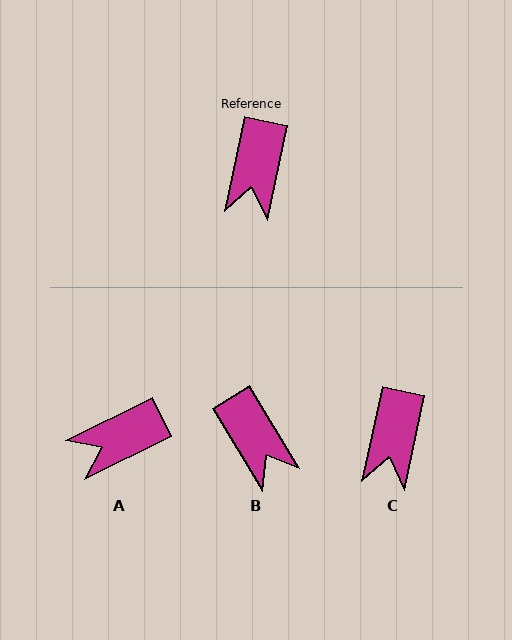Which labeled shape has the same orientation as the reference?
C.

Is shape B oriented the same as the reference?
No, it is off by about 43 degrees.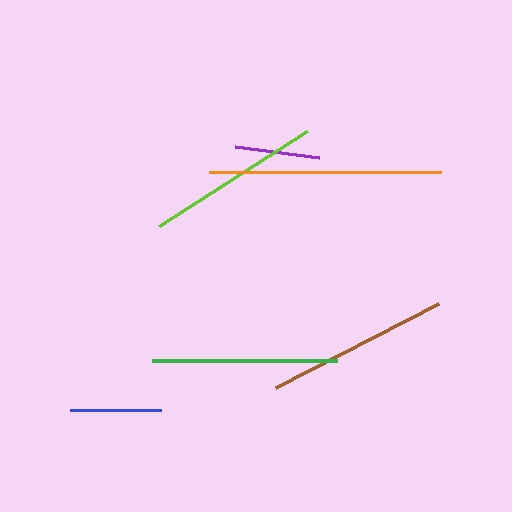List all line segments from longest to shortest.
From longest to shortest: orange, green, brown, lime, blue, purple.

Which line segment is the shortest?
The purple line is the shortest at approximately 85 pixels.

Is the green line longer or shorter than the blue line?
The green line is longer than the blue line.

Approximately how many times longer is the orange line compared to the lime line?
The orange line is approximately 1.3 times the length of the lime line.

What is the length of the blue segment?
The blue segment is approximately 92 pixels long.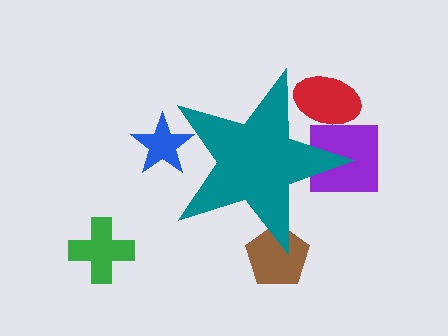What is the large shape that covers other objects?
A teal star.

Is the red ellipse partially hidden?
Yes, the red ellipse is partially hidden behind the teal star.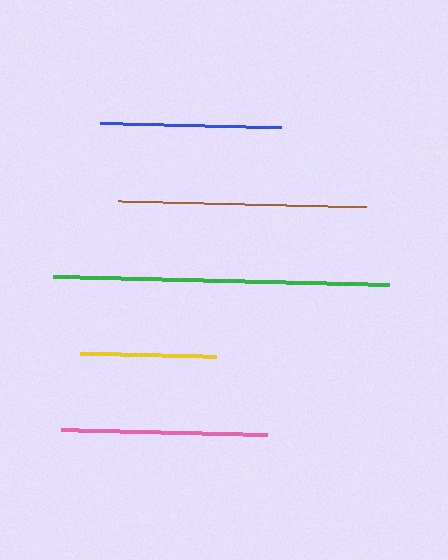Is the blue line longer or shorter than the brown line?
The brown line is longer than the blue line.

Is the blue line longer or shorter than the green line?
The green line is longer than the blue line.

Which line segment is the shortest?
The yellow line is the shortest at approximately 136 pixels.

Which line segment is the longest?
The green line is the longest at approximately 337 pixels.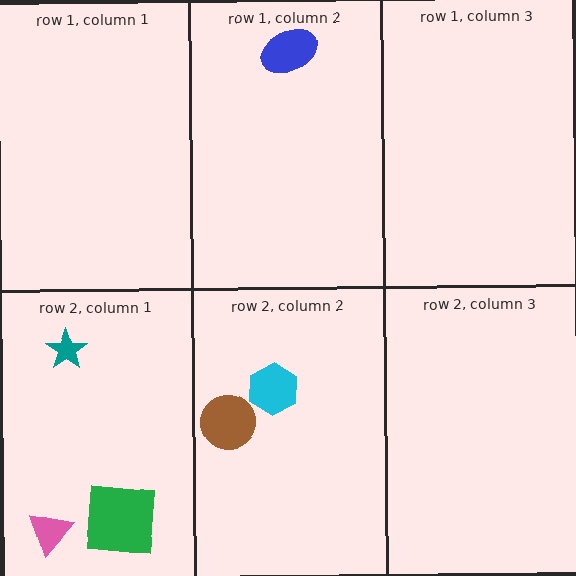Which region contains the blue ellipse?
The row 1, column 2 region.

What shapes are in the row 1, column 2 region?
The blue ellipse.